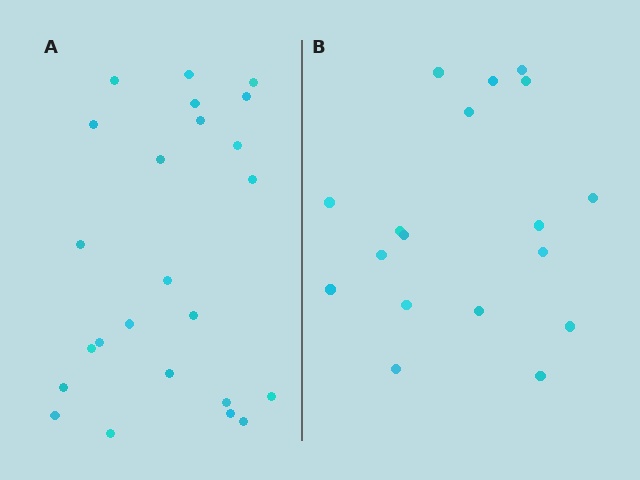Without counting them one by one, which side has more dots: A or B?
Region A (the left region) has more dots.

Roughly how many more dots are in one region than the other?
Region A has about 6 more dots than region B.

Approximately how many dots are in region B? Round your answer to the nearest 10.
About 20 dots. (The exact count is 18, which rounds to 20.)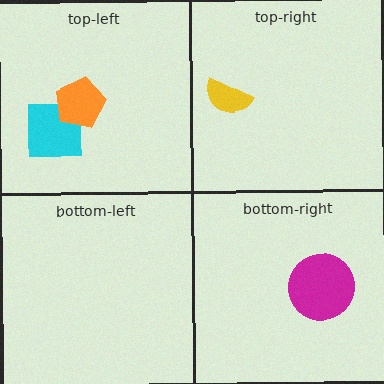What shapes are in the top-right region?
The yellow semicircle.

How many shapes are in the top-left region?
2.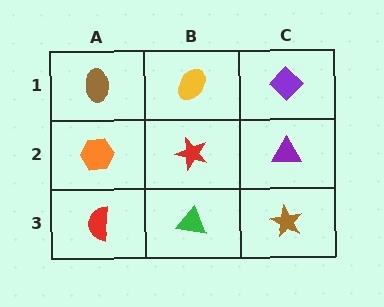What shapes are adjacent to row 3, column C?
A purple triangle (row 2, column C), a green triangle (row 3, column B).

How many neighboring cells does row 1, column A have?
2.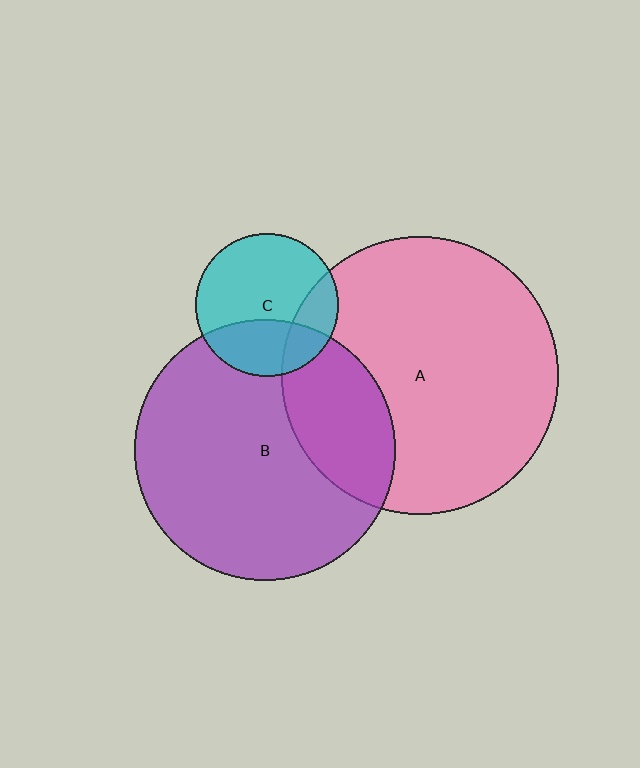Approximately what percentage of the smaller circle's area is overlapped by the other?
Approximately 20%.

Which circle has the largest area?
Circle A (pink).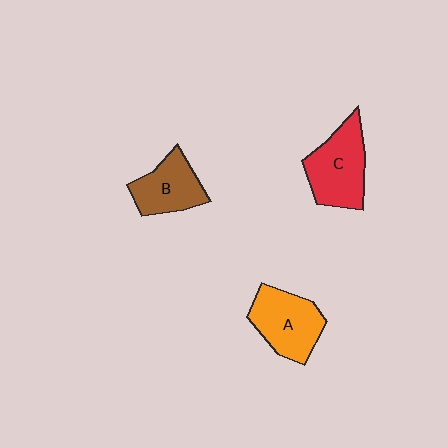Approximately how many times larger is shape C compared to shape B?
Approximately 1.3 times.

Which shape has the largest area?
Shape C (red).